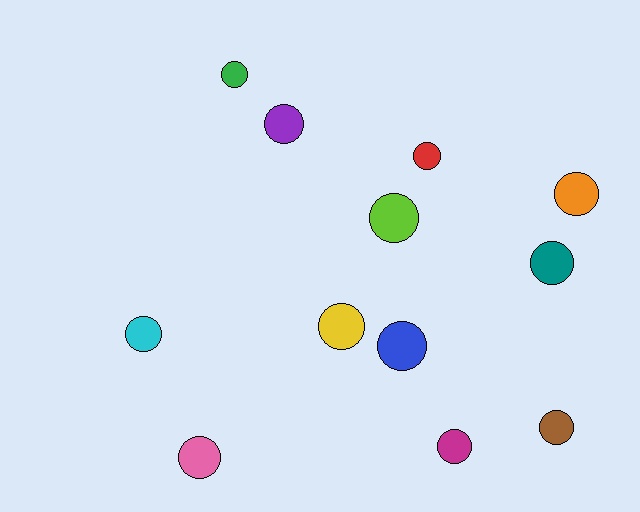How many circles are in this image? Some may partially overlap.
There are 12 circles.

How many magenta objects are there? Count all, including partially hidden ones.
There is 1 magenta object.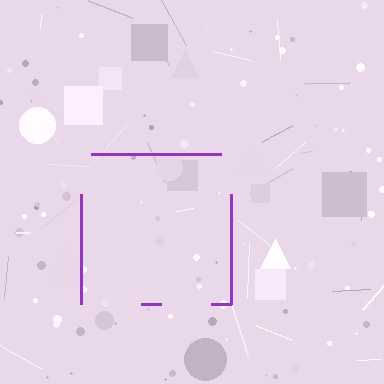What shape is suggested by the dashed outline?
The dashed outline suggests a square.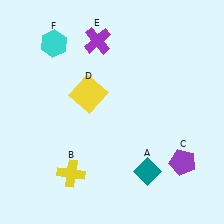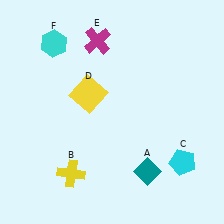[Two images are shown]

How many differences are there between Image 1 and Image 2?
There are 2 differences between the two images.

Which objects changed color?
C changed from purple to cyan. E changed from purple to magenta.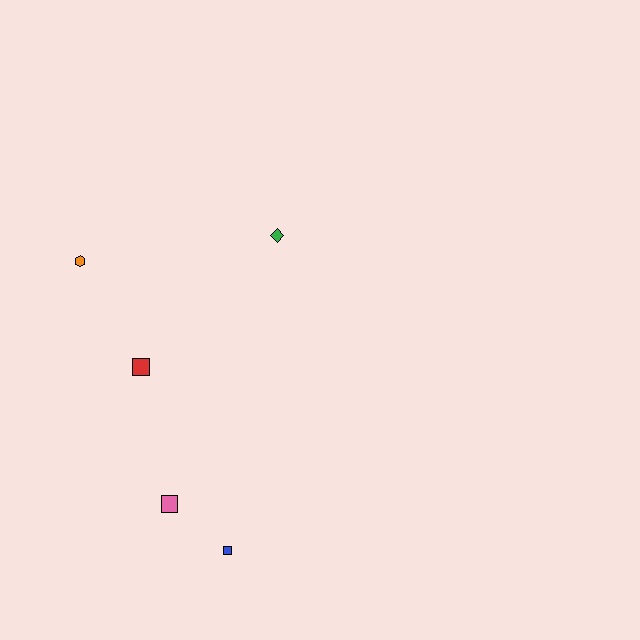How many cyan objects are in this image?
There are no cyan objects.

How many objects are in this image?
There are 5 objects.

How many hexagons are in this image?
There is 1 hexagon.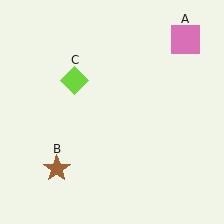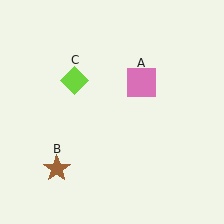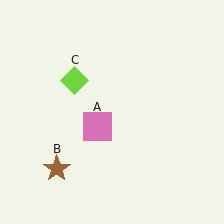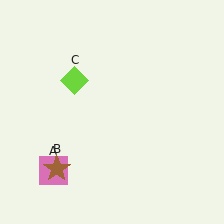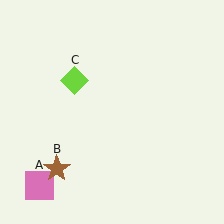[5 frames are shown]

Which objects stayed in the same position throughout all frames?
Brown star (object B) and lime diamond (object C) remained stationary.